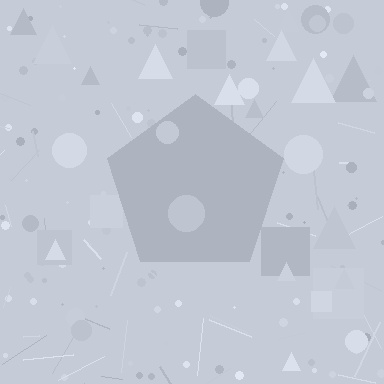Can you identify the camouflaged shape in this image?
The camouflaged shape is a pentagon.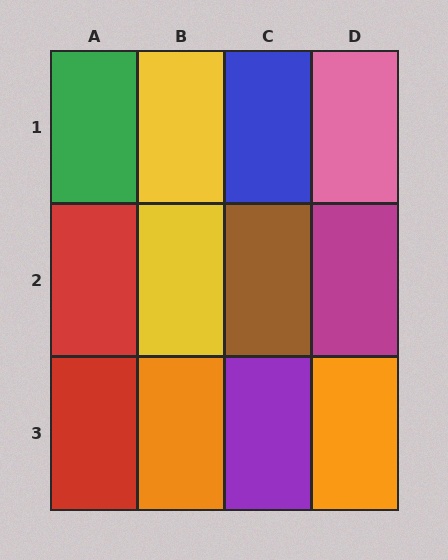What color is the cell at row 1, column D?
Pink.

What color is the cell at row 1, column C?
Blue.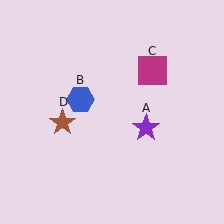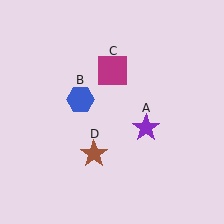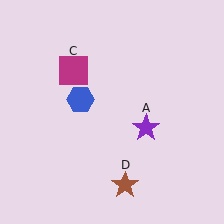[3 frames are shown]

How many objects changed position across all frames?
2 objects changed position: magenta square (object C), brown star (object D).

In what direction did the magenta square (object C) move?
The magenta square (object C) moved left.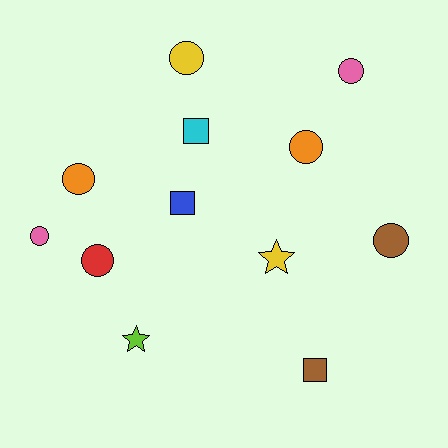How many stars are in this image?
There are 2 stars.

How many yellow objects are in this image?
There are 2 yellow objects.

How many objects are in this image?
There are 12 objects.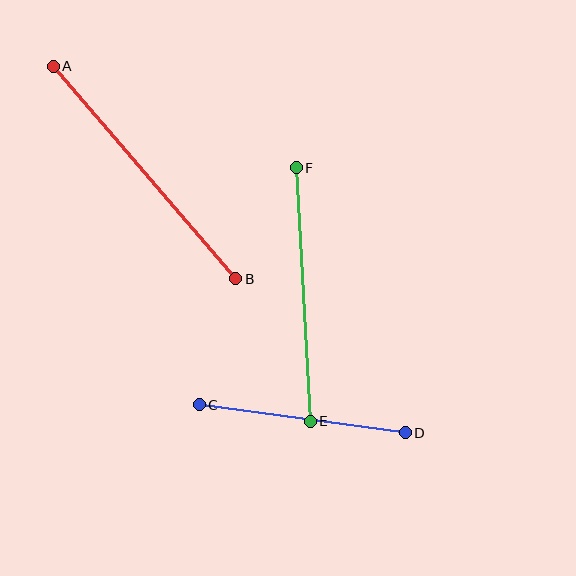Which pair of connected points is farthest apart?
Points A and B are farthest apart.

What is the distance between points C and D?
The distance is approximately 207 pixels.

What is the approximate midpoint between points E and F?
The midpoint is at approximately (303, 295) pixels.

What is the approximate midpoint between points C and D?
The midpoint is at approximately (302, 419) pixels.